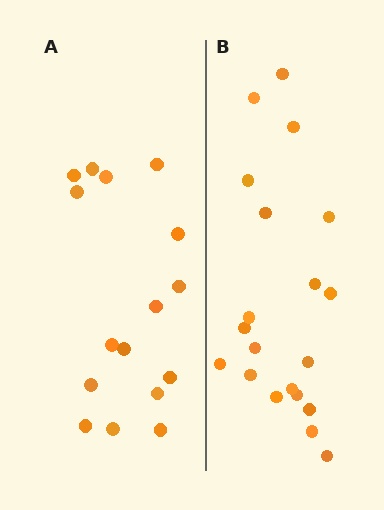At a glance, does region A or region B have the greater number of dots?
Region B (the right region) has more dots.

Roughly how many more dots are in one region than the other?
Region B has about 4 more dots than region A.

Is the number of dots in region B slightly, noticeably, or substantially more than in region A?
Region B has noticeably more, but not dramatically so. The ratio is roughly 1.2 to 1.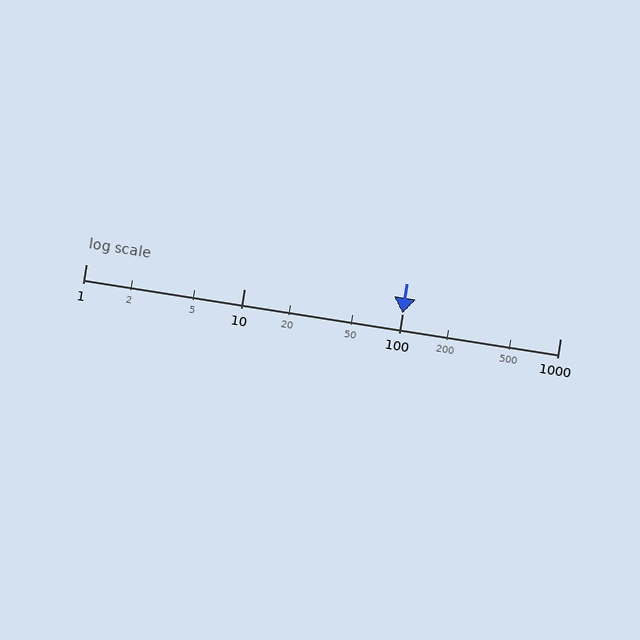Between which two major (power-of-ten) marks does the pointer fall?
The pointer is between 100 and 1000.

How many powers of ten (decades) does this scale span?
The scale spans 3 decades, from 1 to 1000.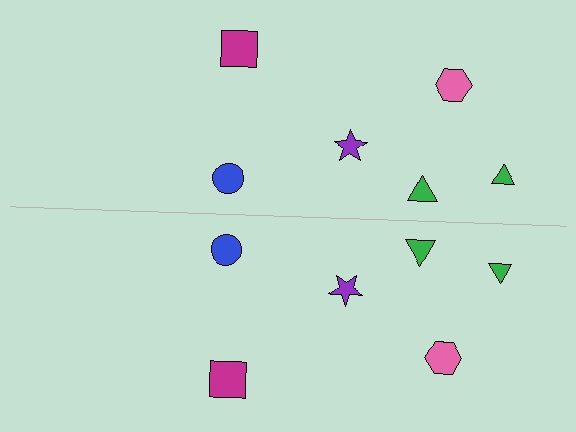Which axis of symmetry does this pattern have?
The pattern has a horizontal axis of symmetry running through the center of the image.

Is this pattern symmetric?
Yes, this pattern has bilateral (reflection) symmetry.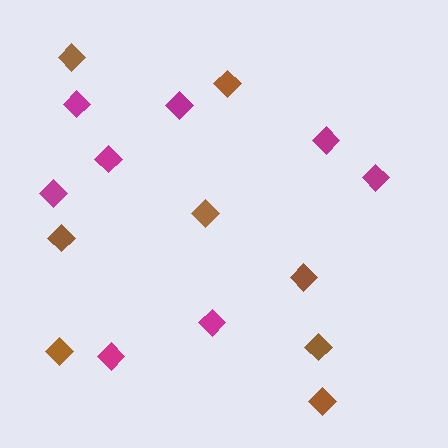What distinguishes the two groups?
There are 2 groups: one group of magenta diamonds (8) and one group of brown diamonds (8).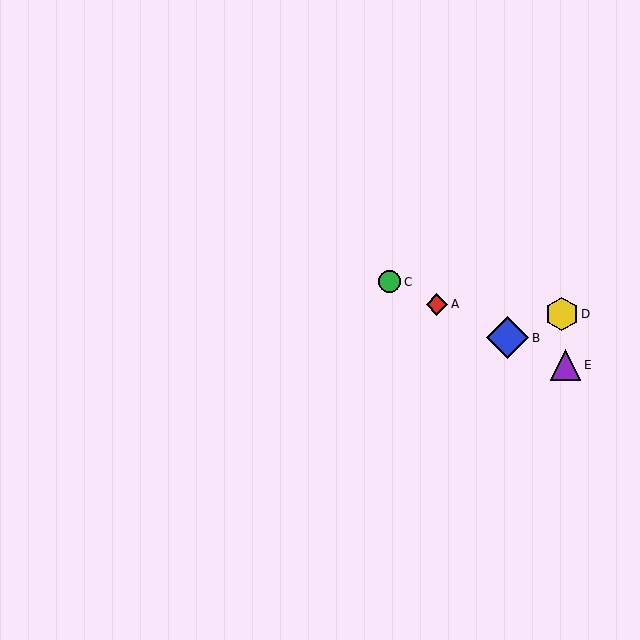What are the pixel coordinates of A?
Object A is at (437, 304).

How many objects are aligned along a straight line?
4 objects (A, B, C, E) are aligned along a straight line.